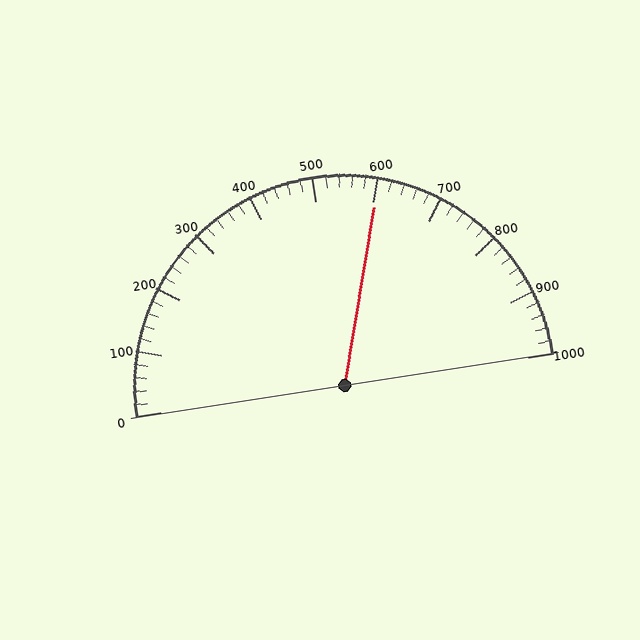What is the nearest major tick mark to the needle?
The nearest major tick mark is 600.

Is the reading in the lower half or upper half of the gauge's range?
The reading is in the upper half of the range (0 to 1000).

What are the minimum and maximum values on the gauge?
The gauge ranges from 0 to 1000.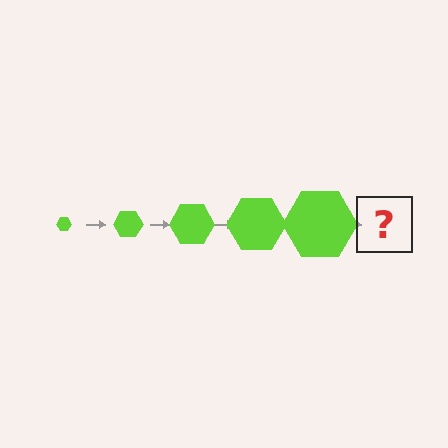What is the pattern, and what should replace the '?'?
The pattern is that the hexagon gets progressively larger each step. The '?' should be a lime hexagon, larger than the previous one.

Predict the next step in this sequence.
The next step is a lime hexagon, larger than the previous one.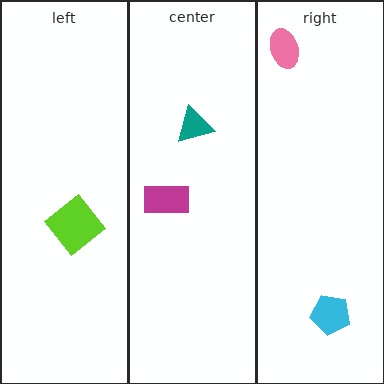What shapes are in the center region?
The teal triangle, the magenta rectangle.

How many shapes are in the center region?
2.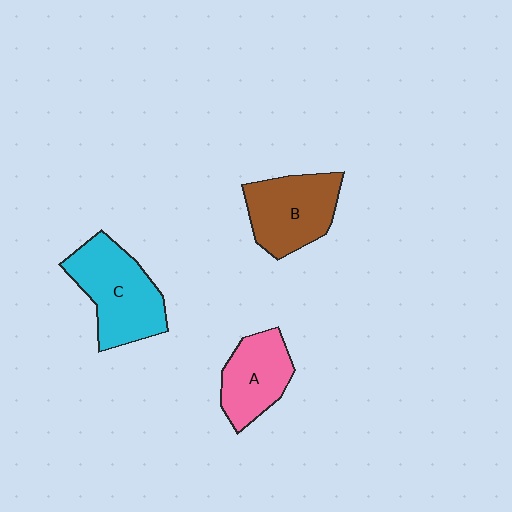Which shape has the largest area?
Shape C (cyan).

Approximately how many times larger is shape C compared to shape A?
Approximately 1.4 times.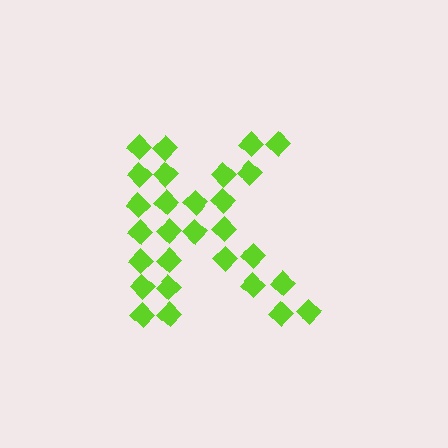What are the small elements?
The small elements are diamonds.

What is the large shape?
The large shape is the letter K.